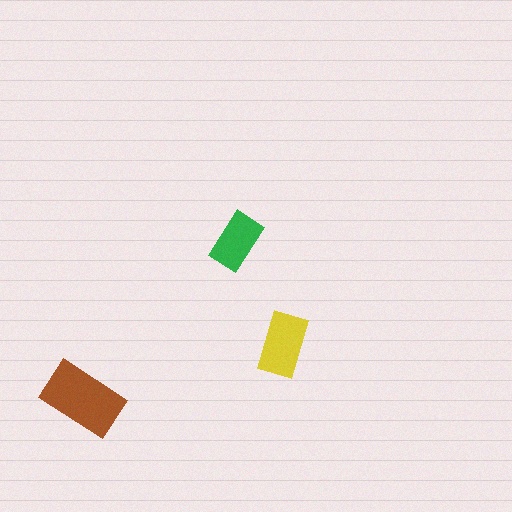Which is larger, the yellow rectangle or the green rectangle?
The yellow one.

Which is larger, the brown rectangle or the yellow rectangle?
The brown one.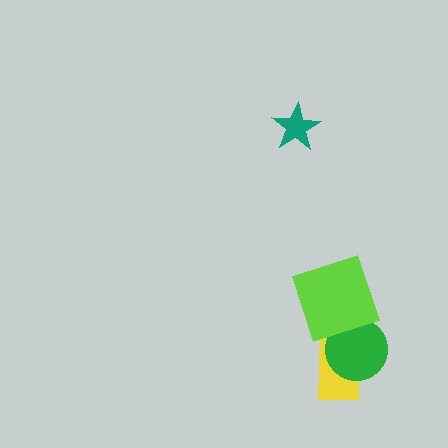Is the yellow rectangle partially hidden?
Yes, it is partially covered by another shape.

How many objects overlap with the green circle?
2 objects overlap with the green circle.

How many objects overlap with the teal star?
0 objects overlap with the teal star.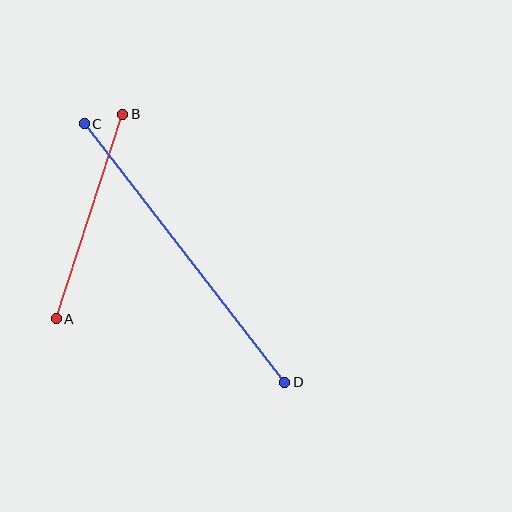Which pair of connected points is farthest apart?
Points C and D are farthest apart.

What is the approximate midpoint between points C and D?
The midpoint is at approximately (185, 253) pixels.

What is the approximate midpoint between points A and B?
The midpoint is at approximately (90, 216) pixels.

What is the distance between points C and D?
The distance is approximately 327 pixels.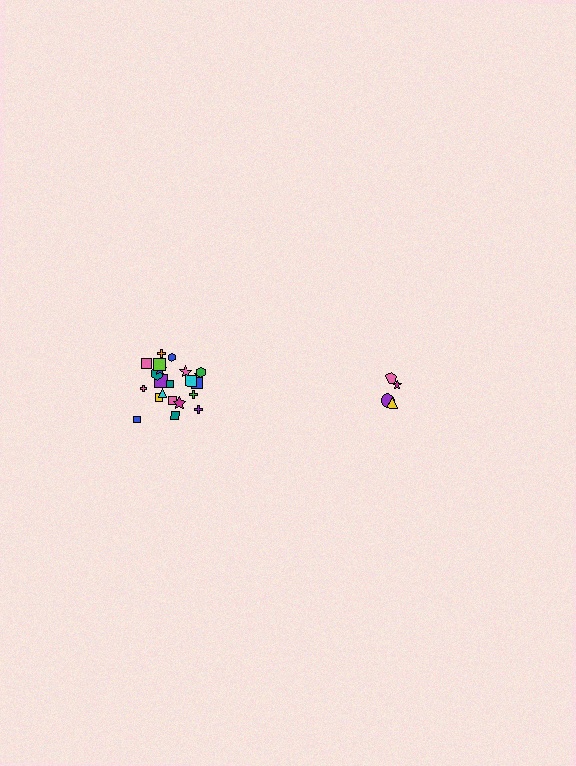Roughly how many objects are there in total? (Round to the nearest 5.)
Roughly 25 objects in total.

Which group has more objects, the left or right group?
The left group.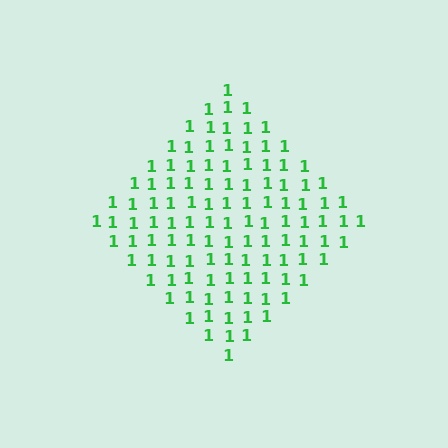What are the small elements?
The small elements are digit 1's.